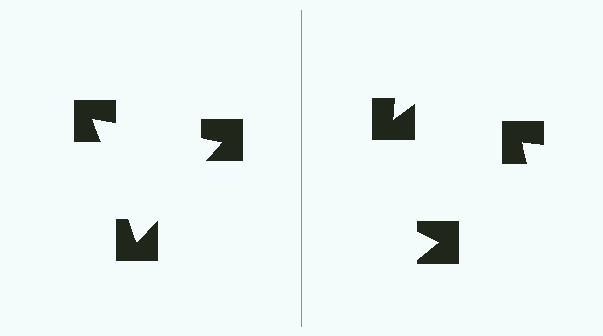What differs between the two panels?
The notched squares are positioned identically on both sides; only the wedge orientations differ. On the left they align to a triangle; on the right they are misaligned.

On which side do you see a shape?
An illusory triangle appears on the left side. On the right side the wedge cuts are rotated, so no coherent shape forms.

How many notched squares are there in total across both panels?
6 — 3 on each side.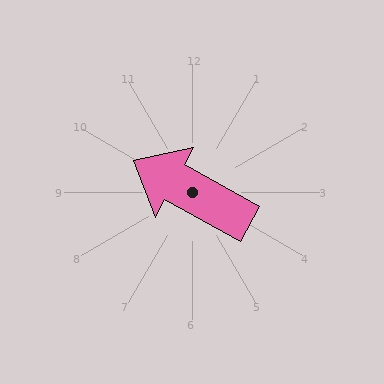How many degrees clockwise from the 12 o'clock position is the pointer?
Approximately 299 degrees.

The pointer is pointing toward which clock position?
Roughly 10 o'clock.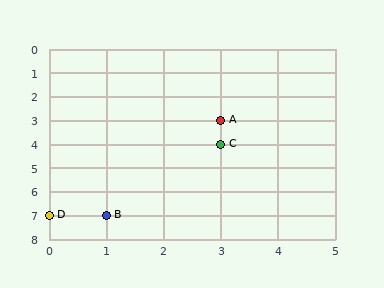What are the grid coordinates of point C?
Point C is at grid coordinates (3, 4).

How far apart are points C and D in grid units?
Points C and D are 3 columns and 3 rows apart (about 4.2 grid units diagonally).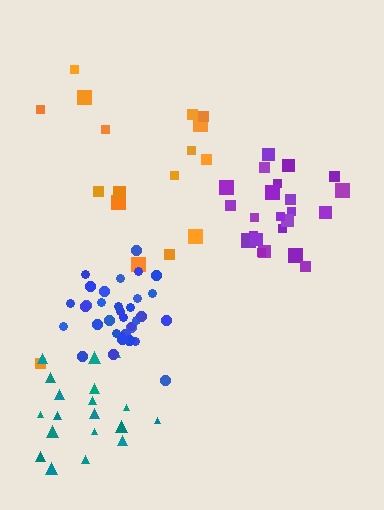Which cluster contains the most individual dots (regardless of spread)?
Blue (34).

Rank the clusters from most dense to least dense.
blue, purple, teal, orange.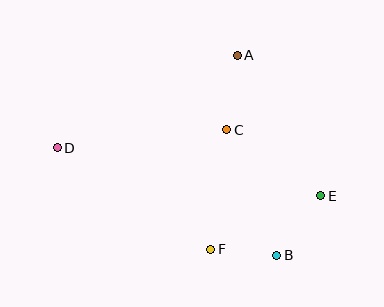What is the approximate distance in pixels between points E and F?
The distance between E and F is approximately 122 pixels.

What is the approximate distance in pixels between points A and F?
The distance between A and F is approximately 195 pixels.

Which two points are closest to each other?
Points B and F are closest to each other.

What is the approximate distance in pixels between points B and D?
The distance between B and D is approximately 244 pixels.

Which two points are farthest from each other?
Points D and E are farthest from each other.